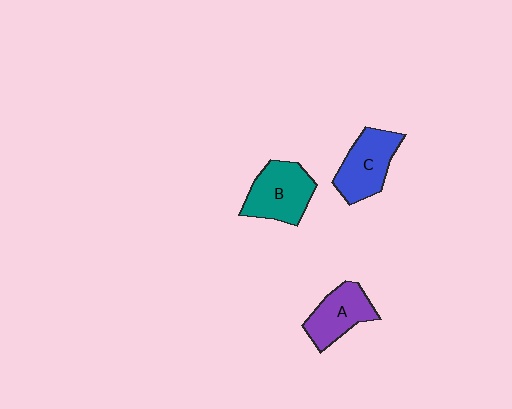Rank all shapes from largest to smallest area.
From largest to smallest: B (teal), C (blue), A (purple).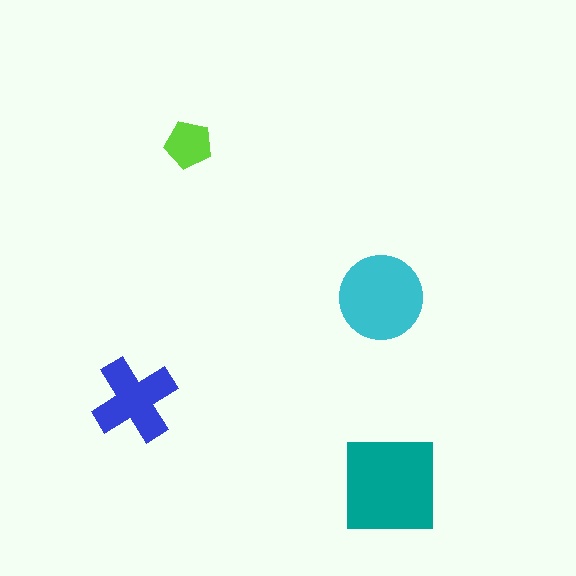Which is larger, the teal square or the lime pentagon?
The teal square.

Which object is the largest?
The teal square.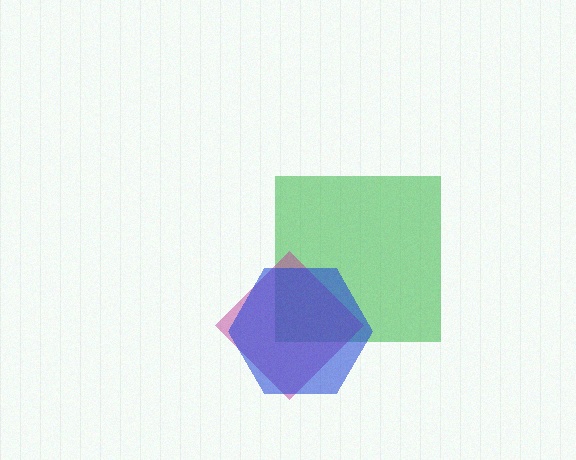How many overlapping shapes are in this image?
There are 3 overlapping shapes in the image.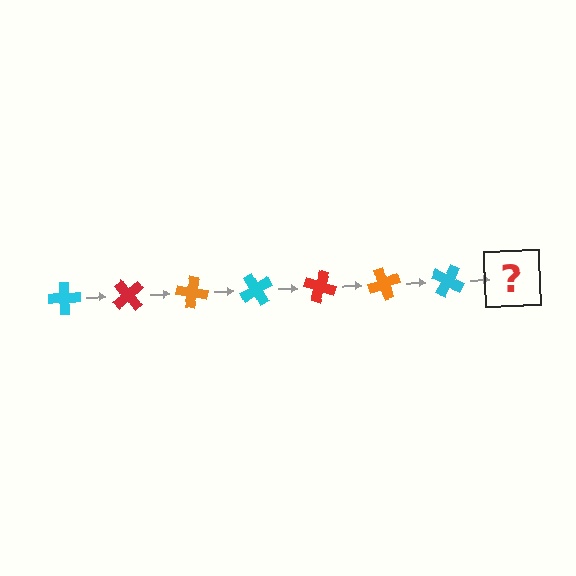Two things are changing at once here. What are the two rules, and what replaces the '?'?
The two rules are that it rotates 50 degrees each step and the color cycles through cyan, red, and orange. The '?' should be a red cross, rotated 350 degrees from the start.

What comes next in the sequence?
The next element should be a red cross, rotated 350 degrees from the start.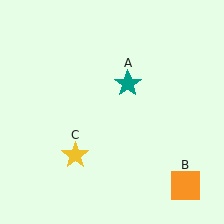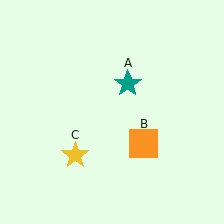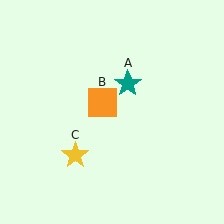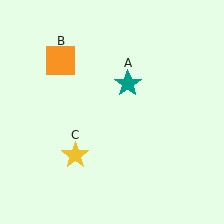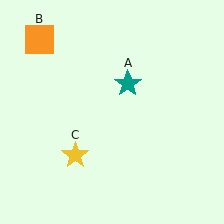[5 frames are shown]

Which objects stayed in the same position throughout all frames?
Teal star (object A) and yellow star (object C) remained stationary.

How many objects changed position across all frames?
1 object changed position: orange square (object B).